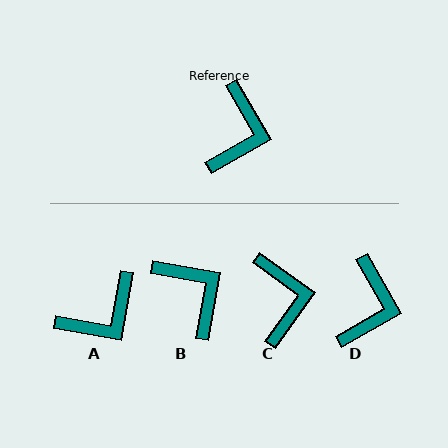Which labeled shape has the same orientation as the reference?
D.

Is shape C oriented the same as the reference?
No, it is off by about 24 degrees.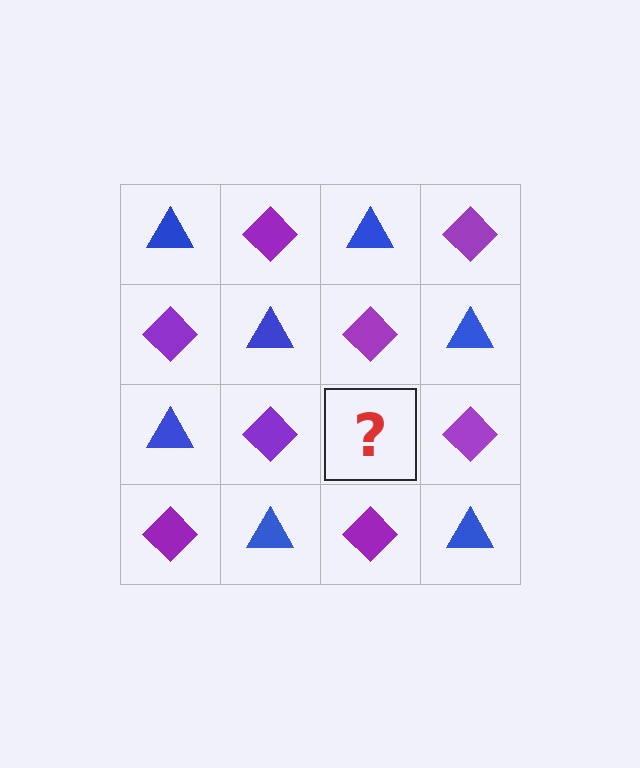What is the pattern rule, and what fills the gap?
The rule is that it alternates blue triangle and purple diamond in a checkerboard pattern. The gap should be filled with a blue triangle.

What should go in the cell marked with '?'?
The missing cell should contain a blue triangle.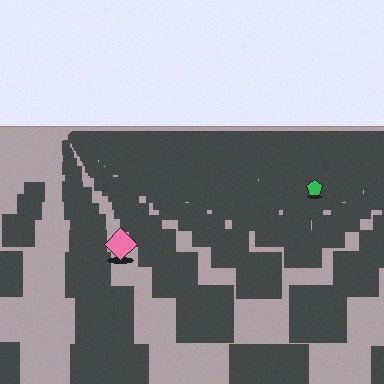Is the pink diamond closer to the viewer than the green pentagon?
Yes. The pink diamond is closer — you can tell from the texture gradient: the ground texture is coarser near it.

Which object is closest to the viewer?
The pink diamond is closest. The texture marks near it are larger and more spread out.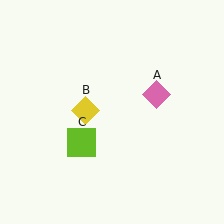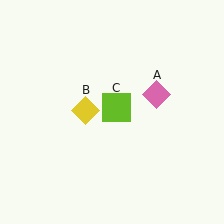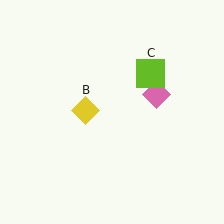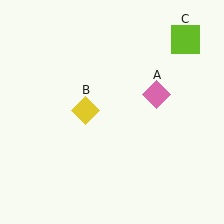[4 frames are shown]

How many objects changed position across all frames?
1 object changed position: lime square (object C).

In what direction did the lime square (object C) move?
The lime square (object C) moved up and to the right.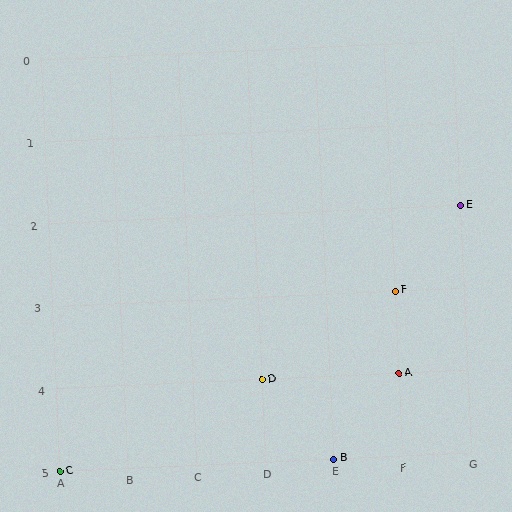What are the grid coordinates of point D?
Point D is at grid coordinates (D, 4).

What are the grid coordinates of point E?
Point E is at grid coordinates (G, 2).